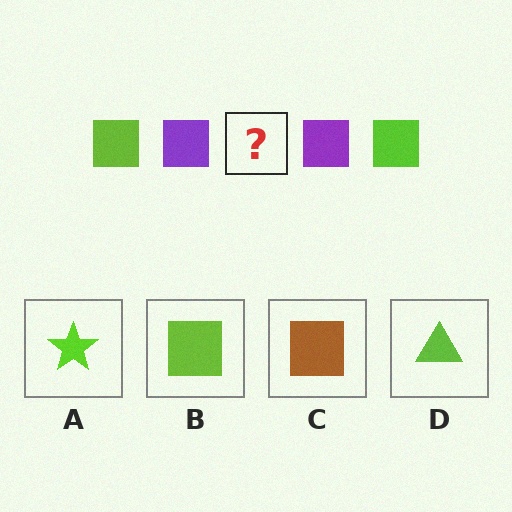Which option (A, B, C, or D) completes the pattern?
B.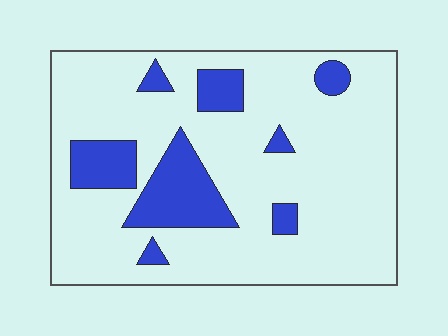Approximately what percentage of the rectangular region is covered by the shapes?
Approximately 20%.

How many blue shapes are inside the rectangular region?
8.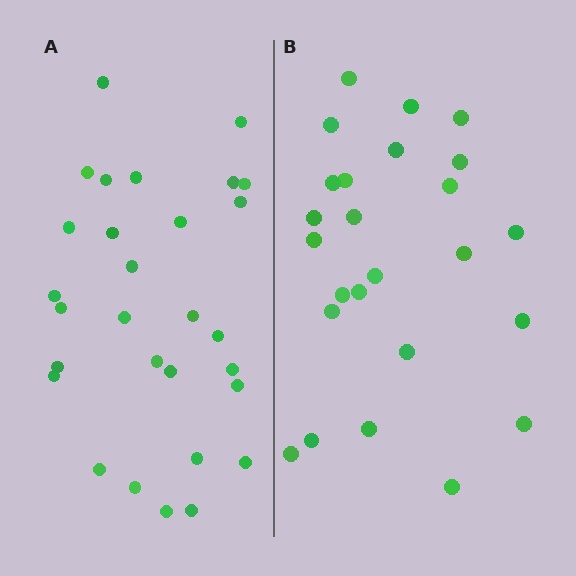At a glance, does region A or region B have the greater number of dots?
Region A (the left region) has more dots.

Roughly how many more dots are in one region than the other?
Region A has about 4 more dots than region B.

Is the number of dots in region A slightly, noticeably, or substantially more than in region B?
Region A has only slightly more — the two regions are fairly close. The ratio is roughly 1.2 to 1.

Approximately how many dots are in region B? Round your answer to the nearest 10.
About 20 dots. (The exact count is 25, which rounds to 20.)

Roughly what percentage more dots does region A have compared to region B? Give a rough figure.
About 15% more.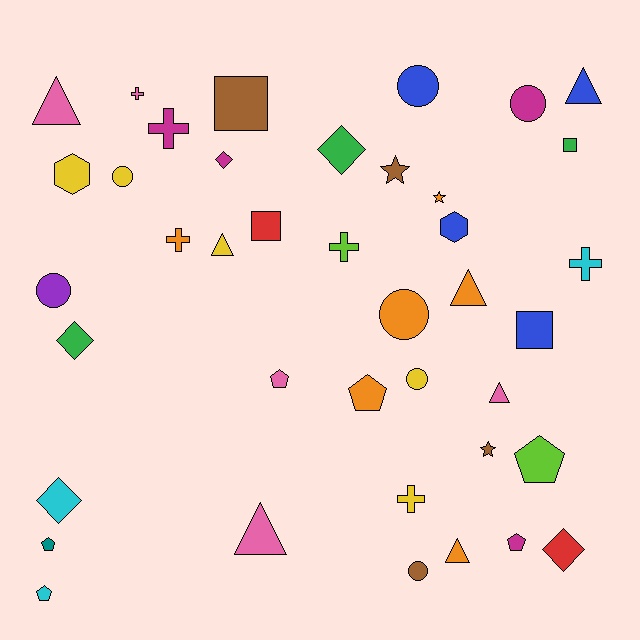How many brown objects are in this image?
There are 4 brown objects.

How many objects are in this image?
There are 40 objects.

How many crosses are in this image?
There are 6 crosses.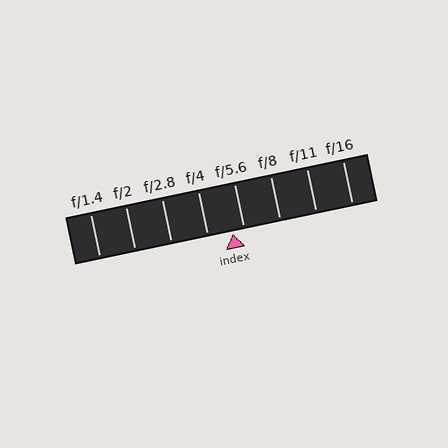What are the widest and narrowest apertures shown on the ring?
The widest aperture shown is f/1.4 and the narrowest is f/16.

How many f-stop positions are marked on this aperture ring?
There are 8 f-stop positions marked.